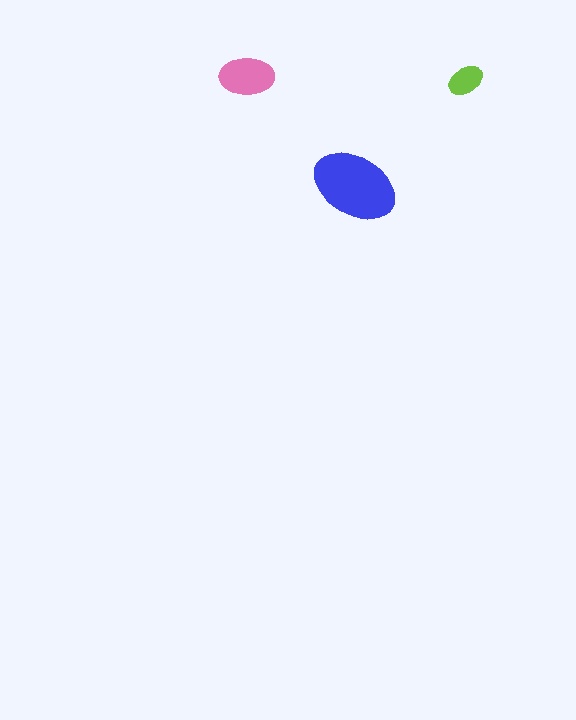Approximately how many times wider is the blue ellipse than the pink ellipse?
About 1.5 times wider.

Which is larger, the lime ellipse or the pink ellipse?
The pink one.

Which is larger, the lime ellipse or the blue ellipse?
The blue one.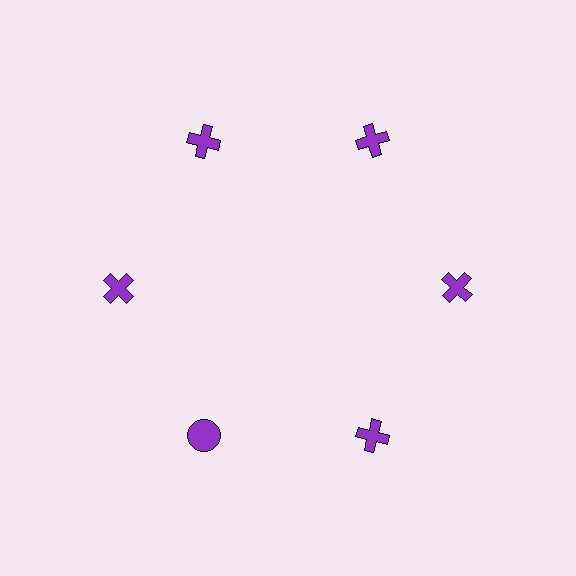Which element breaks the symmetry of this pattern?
The purple circle at roughly the 7 o'clock position breaks the symmetry. All other shapes are purple crosses.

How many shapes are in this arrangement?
There are 6 shapes arranged in a ring pattern.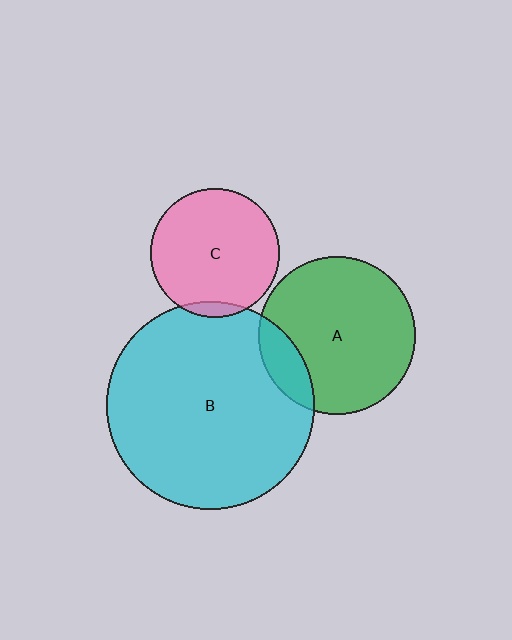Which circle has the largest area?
Circle B (cyan).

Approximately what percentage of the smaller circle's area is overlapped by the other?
Approximately 15%.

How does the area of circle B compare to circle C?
Approximately 2.6 times.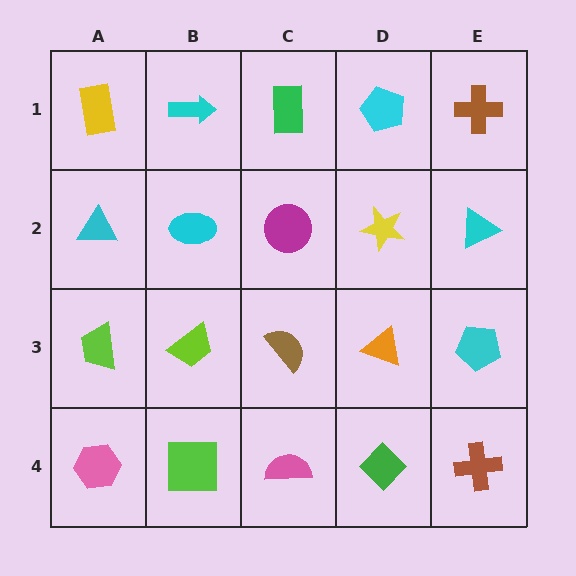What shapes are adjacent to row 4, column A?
A lime trapezoid (row 3, column A), a lime square (row 4, column B).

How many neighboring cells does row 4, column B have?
3.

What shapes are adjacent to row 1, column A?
A cyan triangle (row 2, column A), a cyan arrow (row 1, column B).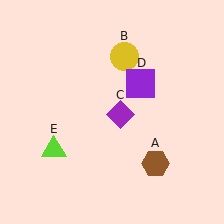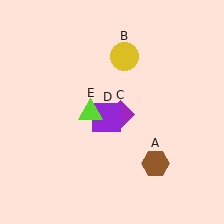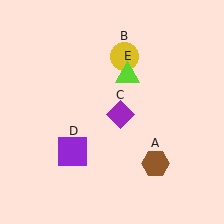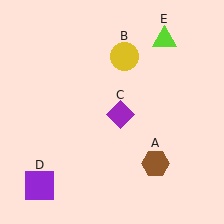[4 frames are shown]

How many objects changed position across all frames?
2 objects changed position: purple square (object D), lime triangle (object E).